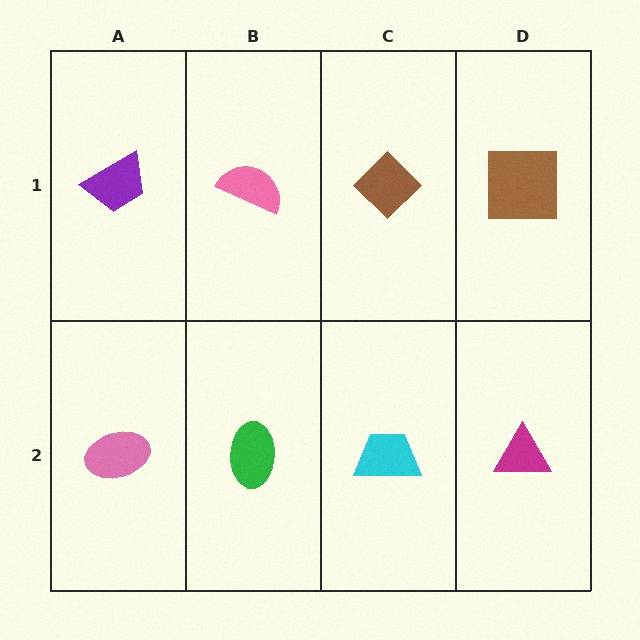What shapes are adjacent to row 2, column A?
A purple trapezoid (row 1, column A), a green ellipse (row 2, column B).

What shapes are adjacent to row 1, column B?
A green ellipse (row 2, column B), a purple trapezoid (row 1, column A), a brown diamond (row 1, column C).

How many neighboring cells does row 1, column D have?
2.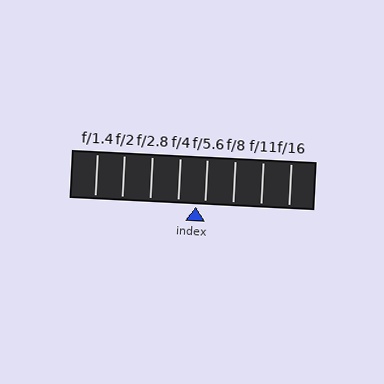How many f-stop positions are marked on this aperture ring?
There are 8 f-stop positions marked.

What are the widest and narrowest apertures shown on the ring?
The widest aperture shown is f/1.4 and the narrowest is f/16.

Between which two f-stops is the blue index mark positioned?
The index mark is between f/4 and f/5.6.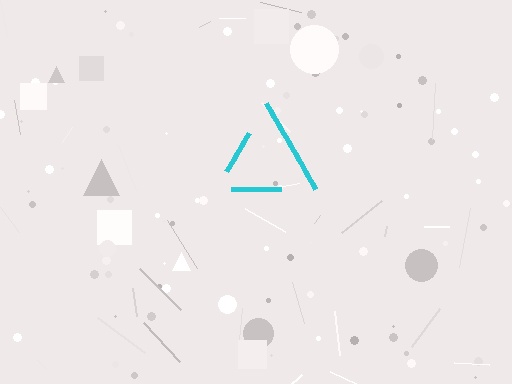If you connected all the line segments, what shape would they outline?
They would outline a triangle.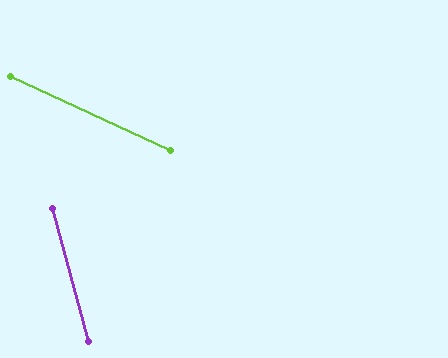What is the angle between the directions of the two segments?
Approximately 50 degrees.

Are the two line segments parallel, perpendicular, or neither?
Neither parallel nor perpendicular — they differ by about 50°.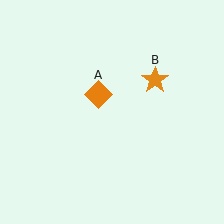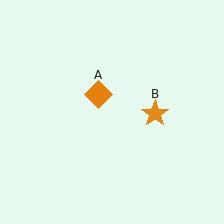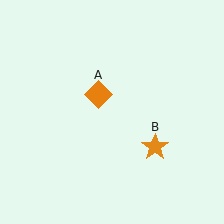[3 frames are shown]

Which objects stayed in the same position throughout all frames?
Orange diamond (object A) remained stationary.